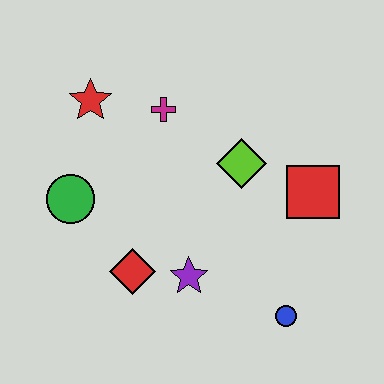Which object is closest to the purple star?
The red diamond is closest to the purple star.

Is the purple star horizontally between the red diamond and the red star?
No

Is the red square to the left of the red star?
No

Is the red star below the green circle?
No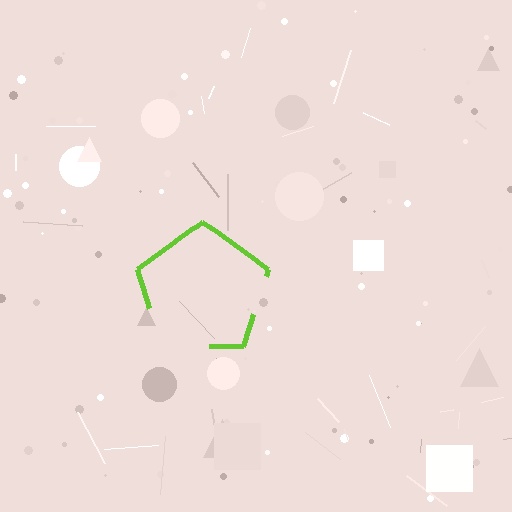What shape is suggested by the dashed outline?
The dashed outline suggests a pentagon.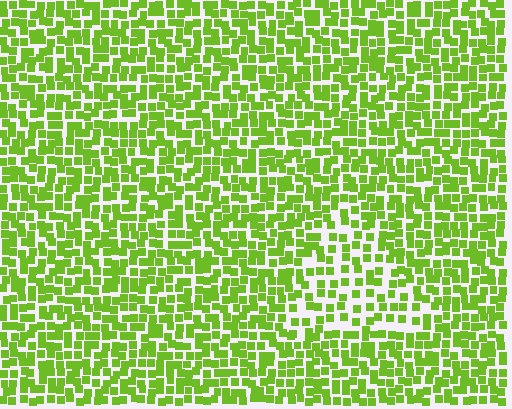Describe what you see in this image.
The image contains small lime elements arranged at two different densities. A triangle-shaped region is visible where the elements are less densely packed than the surrounding area.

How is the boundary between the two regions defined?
The boundary is defined by a change in element density (approximately 1.7x ratio). All elements are the same color, size, and shape.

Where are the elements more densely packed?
The elements are more densely packed outside the triangle boundary.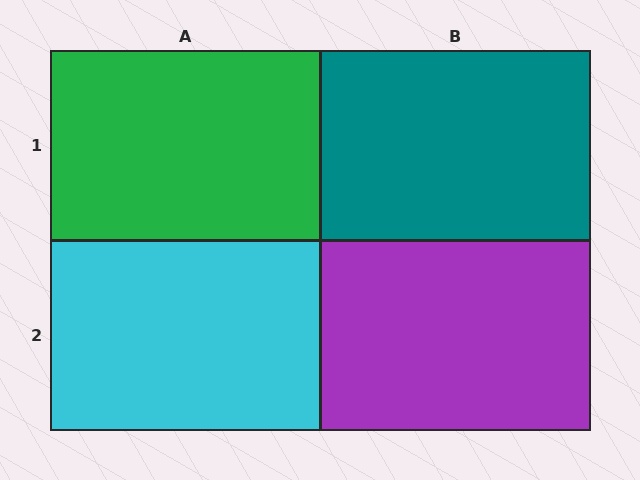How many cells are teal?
1 cell is teal.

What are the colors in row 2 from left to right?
Cyan, purple.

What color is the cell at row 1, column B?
Teal.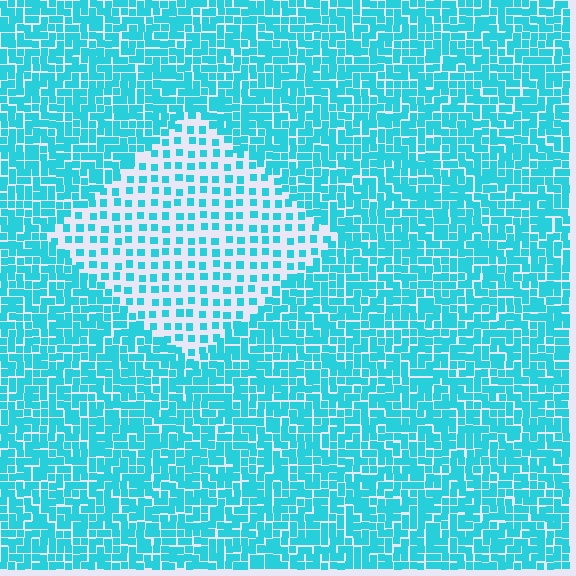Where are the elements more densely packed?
The elements are more densely packed outside the diamond boundary.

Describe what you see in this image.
The image contains small cyan elements arranged at two different densities. A diamond-shaped region is visible where the elements are less densely packed than the surrounding area.